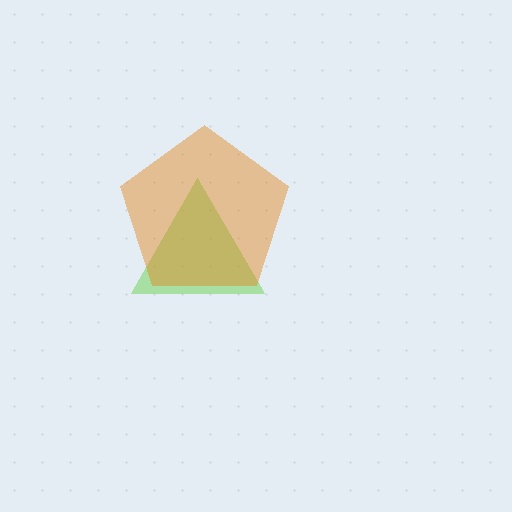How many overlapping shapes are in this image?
There are 2 overlapping shapes in the image.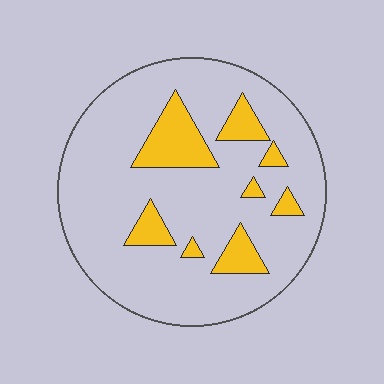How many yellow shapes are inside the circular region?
8.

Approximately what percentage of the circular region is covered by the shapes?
Approximately 15%.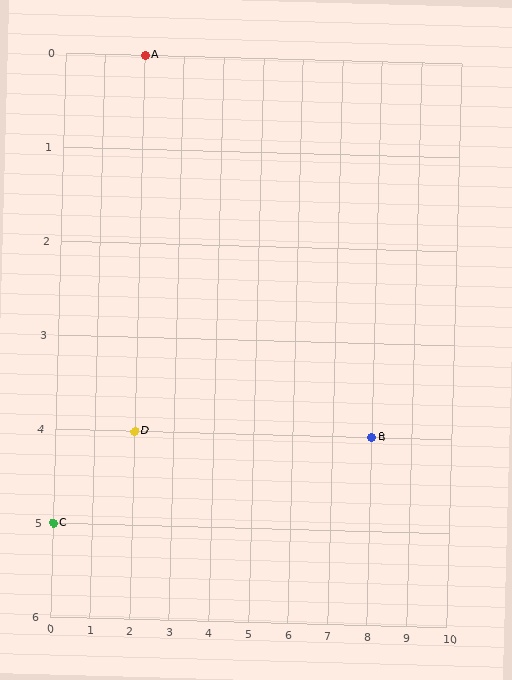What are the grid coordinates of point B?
Point B is at grid coordinates (8, 4).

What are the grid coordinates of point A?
Point A is at grid coordinates (2, 0).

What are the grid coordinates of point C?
Point C is at grid coordinates (0, 5).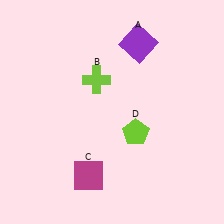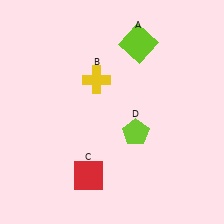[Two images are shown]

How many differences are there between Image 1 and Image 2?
There are 3 differences between the two images.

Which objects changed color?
A changed from purple to lime. B changed from lime to yellow. C changed from magenta to red.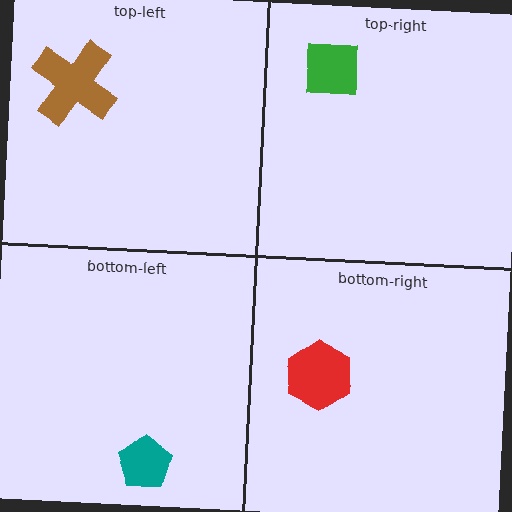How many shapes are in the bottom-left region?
1.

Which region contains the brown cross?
The top-left region.